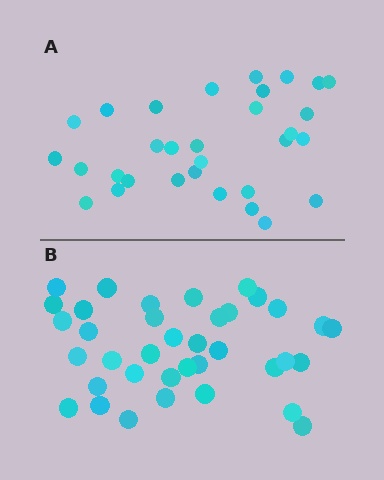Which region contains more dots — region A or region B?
Region B (the bottom region) has more dots.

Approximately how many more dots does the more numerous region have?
Region B has about 6 more dots than region A.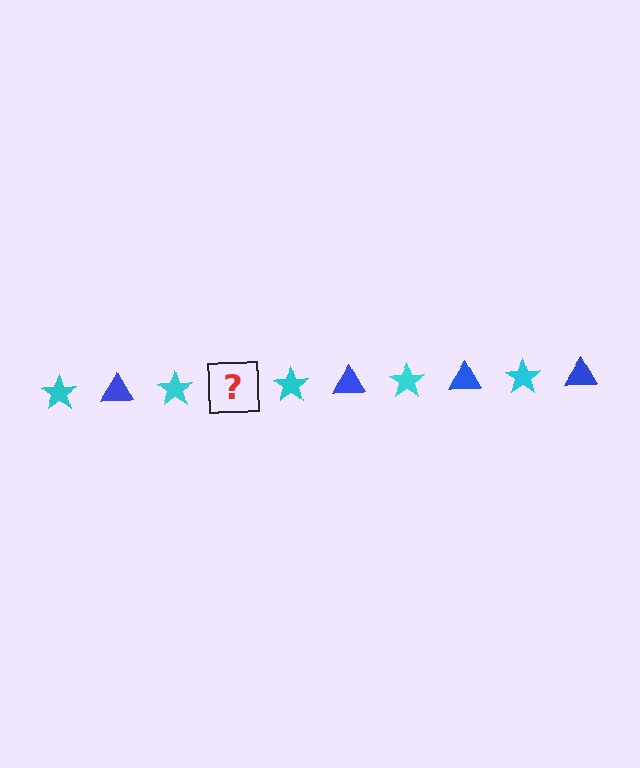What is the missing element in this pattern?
The missing element is a blue triangle.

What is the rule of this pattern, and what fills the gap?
The rule is that the pattern alternates between cyan star and blue triangle. The gap should be filled with a blue triangle.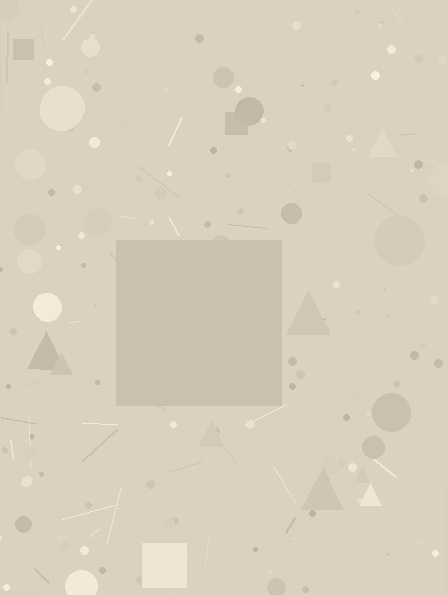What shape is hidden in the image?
A square is hidden in the image.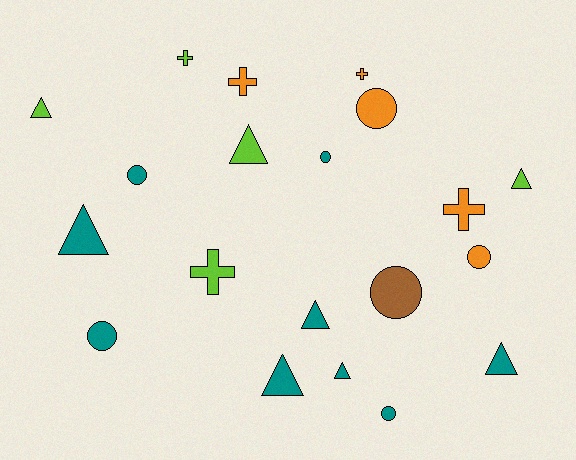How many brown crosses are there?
There are no brown crosses.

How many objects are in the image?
There are 20 objects.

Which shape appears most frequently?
Triangle, with 8 objects.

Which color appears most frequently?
Teal, with 9 objects.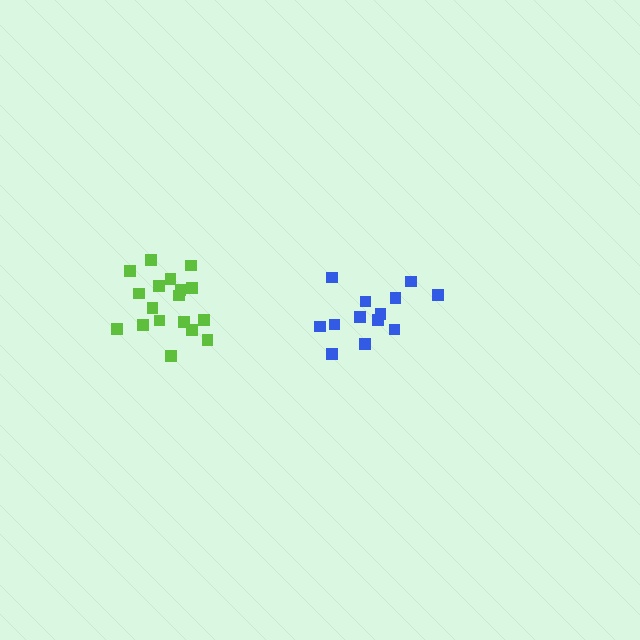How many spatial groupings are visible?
There are 2 spatial groupings.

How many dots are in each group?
Group 1: 18 dots, Group 2: 13 dots (31 total).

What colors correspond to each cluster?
The clusters are colored: lime, blue.